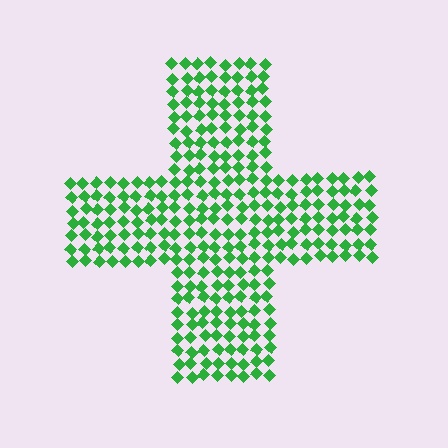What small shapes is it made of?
It is made of small diamonds.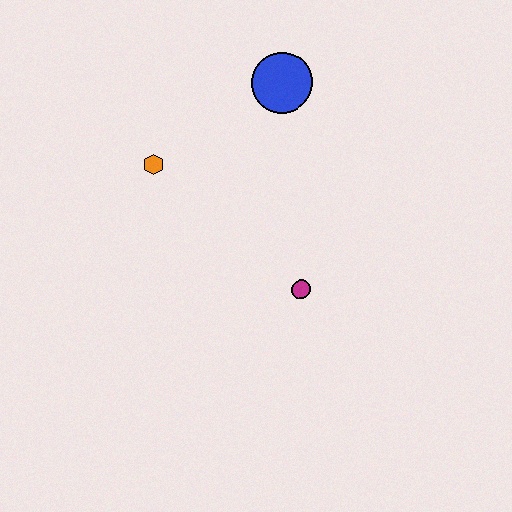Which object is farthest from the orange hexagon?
The magenta circle is farthest from the orange hexagon.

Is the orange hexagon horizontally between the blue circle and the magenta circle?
No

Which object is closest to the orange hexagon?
The blue circle is closest to the orange hexagon.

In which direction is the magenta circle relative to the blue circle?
The magenta circle is below the blue circle.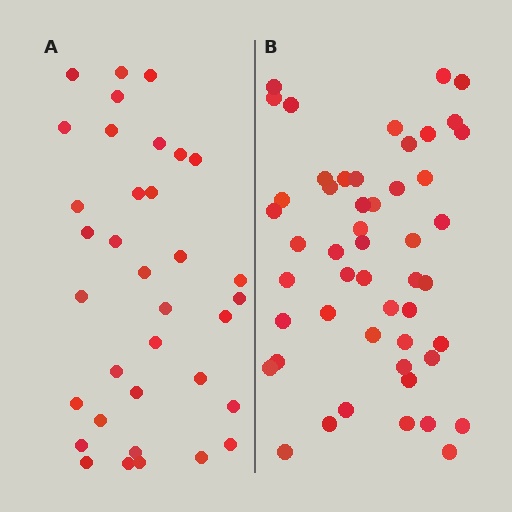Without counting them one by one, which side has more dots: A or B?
Region B (the right region) has more dots.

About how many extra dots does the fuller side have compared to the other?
Region B has approximately 15 more dots than region A.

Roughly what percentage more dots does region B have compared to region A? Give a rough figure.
About 45% more.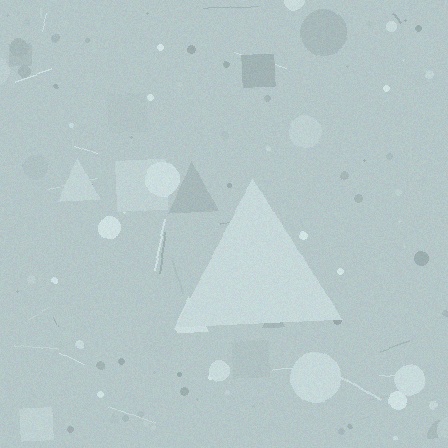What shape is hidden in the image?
A triangle is hidden in the image.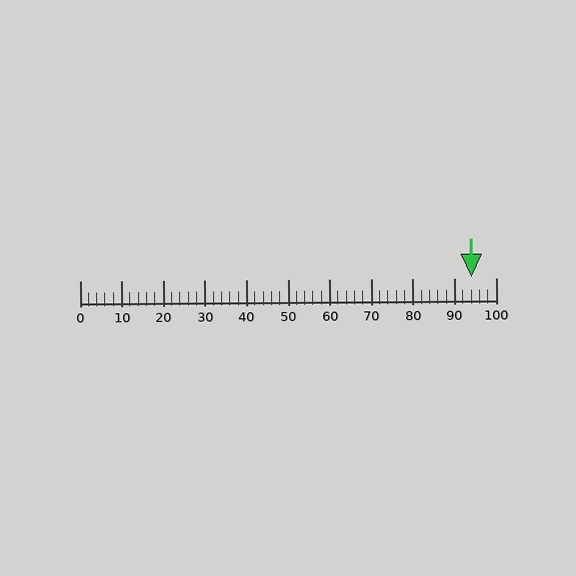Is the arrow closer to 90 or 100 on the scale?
The arrow is closer to 90.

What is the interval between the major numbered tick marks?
The major tick marks are spaced 10 units apart.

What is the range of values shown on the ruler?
The ruler shows values from 0 to 100.